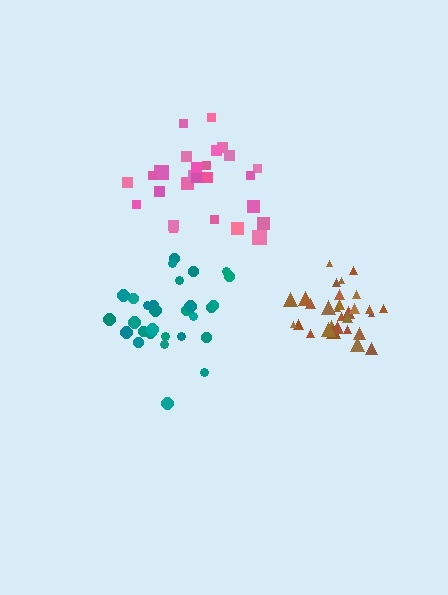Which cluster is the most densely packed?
Brown.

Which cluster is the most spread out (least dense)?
Pink.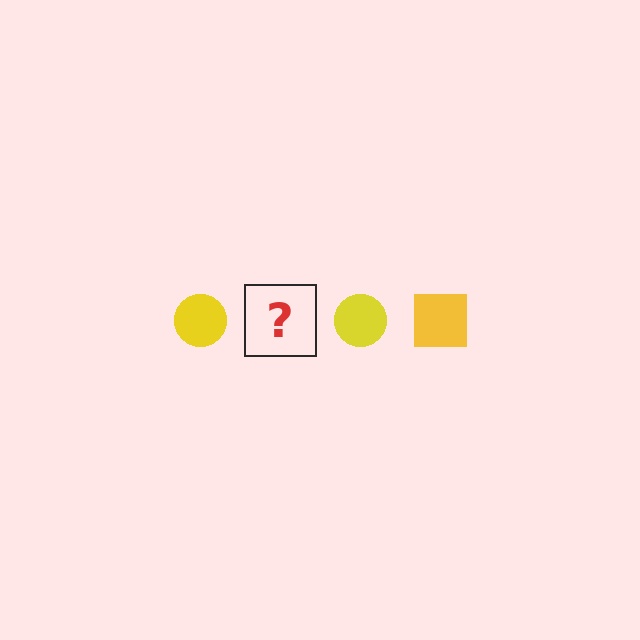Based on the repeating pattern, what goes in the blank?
The blank should be a yellow square.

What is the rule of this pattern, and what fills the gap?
The rule is that the pattern cycles through circle, square shapes in yellow. The gap should be filled with a yellow square.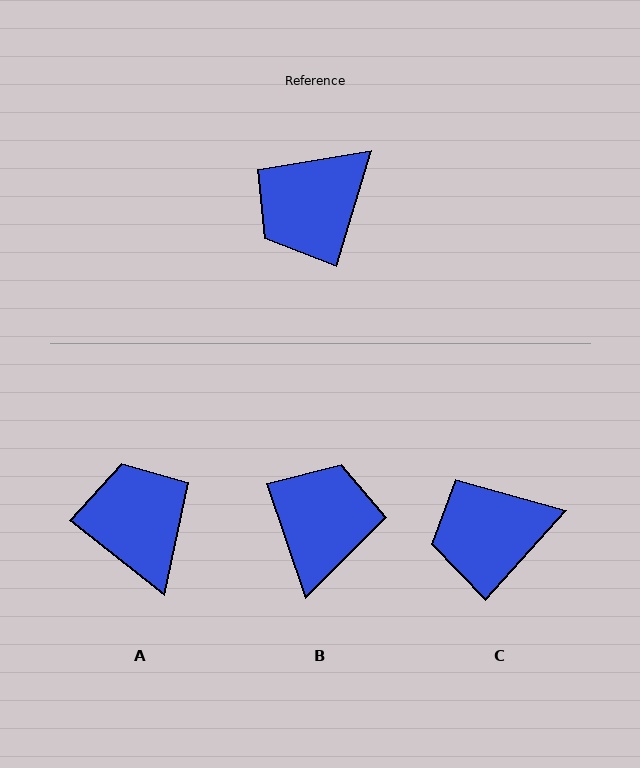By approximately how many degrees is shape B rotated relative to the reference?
Approximately 145 degrees clockwise.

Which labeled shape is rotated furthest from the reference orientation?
B, about 145 degrees away.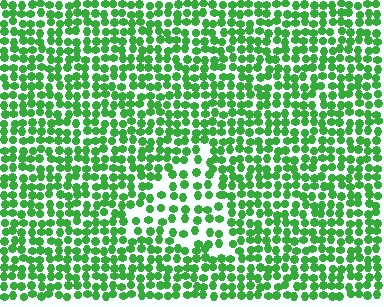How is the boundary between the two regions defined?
The boundary is defined by a change in element density (approximately 1.7x ratio). All elements are the same color, size, and shape.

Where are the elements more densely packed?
The elements are more densely packed outside the triangle boundary.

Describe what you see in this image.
The image contains small green elements arranged at two different densities. A triangle-shaped region is visible where the elements are less densely packed than the surrounding area.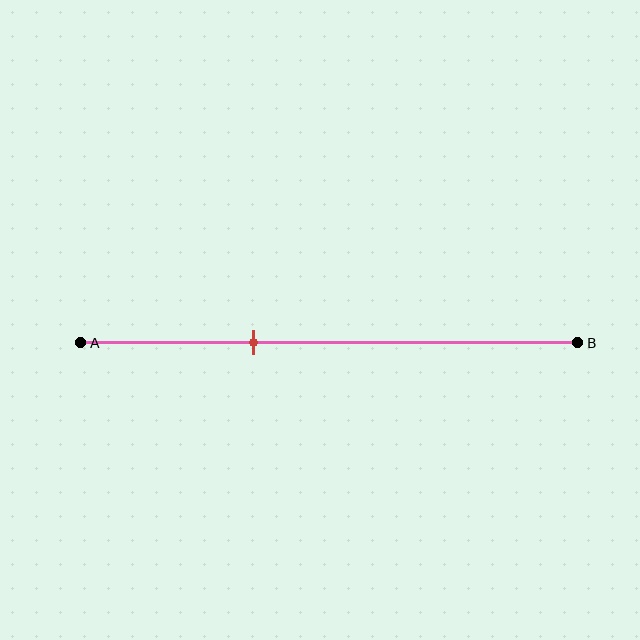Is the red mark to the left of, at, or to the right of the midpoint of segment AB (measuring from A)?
The red mark is to the left of the midpoint of segment AB.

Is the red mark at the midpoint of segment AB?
No, the mark is at about 35% from A, not at the 50% midpoint.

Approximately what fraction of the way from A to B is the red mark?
The red mark is approximately 35% of the way from A to B.